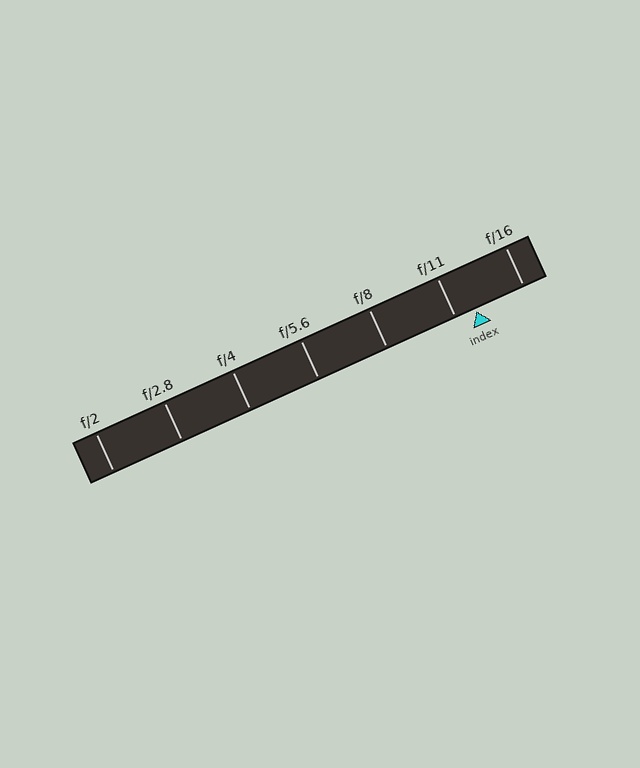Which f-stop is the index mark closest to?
The index mark is closest to f/11.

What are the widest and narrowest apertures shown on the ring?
The widest aperture shown is f/2 and the narrowest is f/16.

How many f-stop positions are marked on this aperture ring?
There are 7 f-stop positions marked.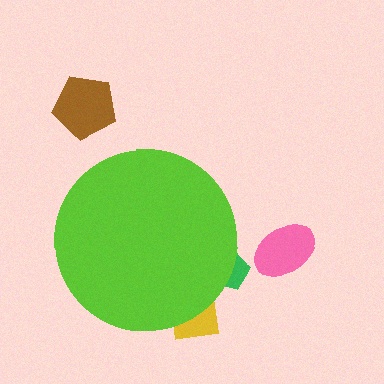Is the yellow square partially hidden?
Yes, the yellow square is partially hidden behind the lime circle.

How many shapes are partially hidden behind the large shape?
2 shapes are partially hidden.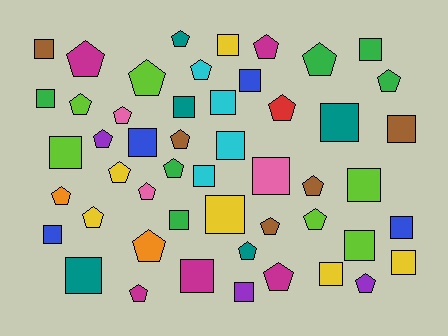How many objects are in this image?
There are 50 objects.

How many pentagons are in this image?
There are 25 pentagons.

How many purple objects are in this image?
There are 3 purple objects.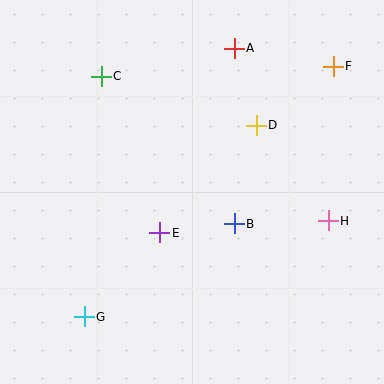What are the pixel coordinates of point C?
Point C is at (101, 77).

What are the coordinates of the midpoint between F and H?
The midpoint between F and H is at (331, 143).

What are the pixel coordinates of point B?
Point B is at (234, 224).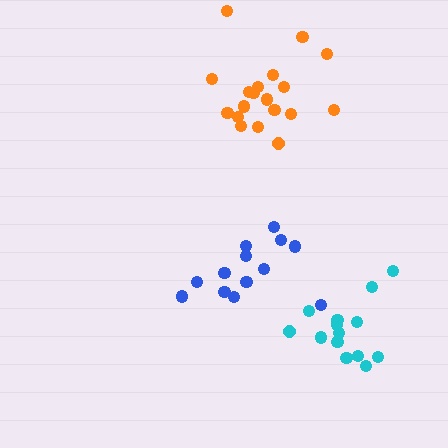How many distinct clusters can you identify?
There are 3 distinct clusters.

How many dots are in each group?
Group 1: 13 dots, Group 2: 14 dots, Group 3: 19 dots (46 total).